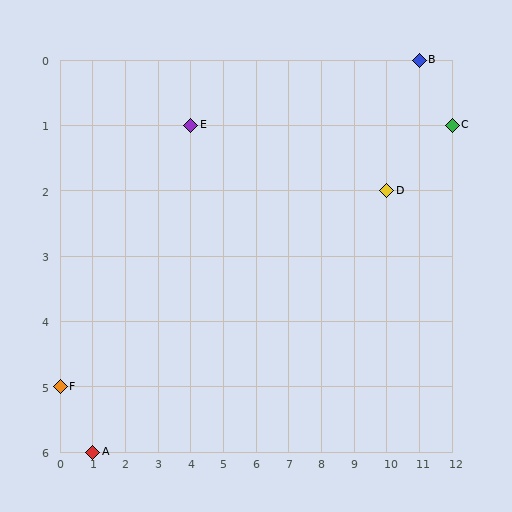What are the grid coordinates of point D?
Point D is at grid coordinates (10, 2).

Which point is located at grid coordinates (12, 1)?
Point C is at (12, 1).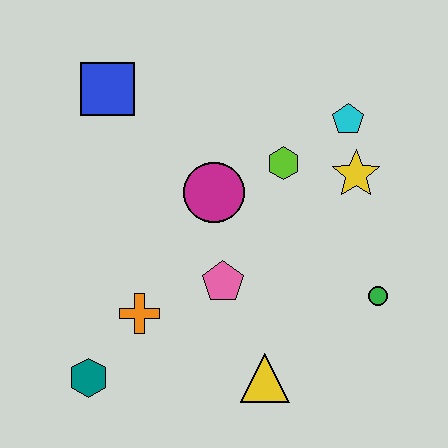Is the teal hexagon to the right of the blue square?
No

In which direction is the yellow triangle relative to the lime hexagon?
The yellow triangle is below the lime hexagon.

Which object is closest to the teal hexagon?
The orange cross is closest to the teal hexagon.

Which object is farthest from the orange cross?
The cyan pentagon is farthest from the orange cross.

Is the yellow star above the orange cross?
Yes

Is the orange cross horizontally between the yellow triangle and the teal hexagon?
Yes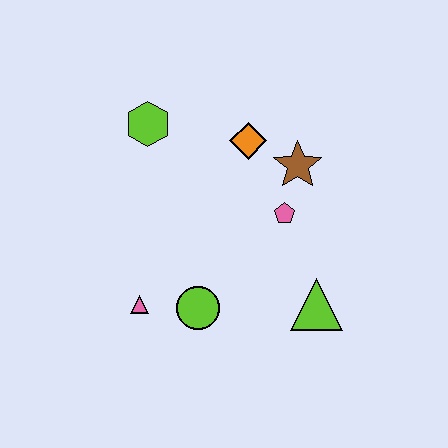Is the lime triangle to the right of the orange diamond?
Yes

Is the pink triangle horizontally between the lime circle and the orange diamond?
No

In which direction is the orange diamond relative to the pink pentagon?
The orange diamond is above the pink pentagon.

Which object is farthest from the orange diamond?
The pink triangle is farthest from the orange diamond.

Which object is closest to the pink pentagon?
The brown star is closest to the pink pentagon.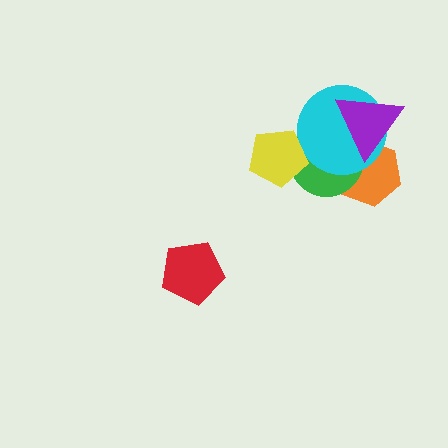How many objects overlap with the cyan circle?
3 objects overlap with the cyan circle.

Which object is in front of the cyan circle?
The purple triangle is in front of the cyan circle.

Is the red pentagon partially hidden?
No, no other shape covers it.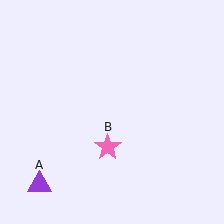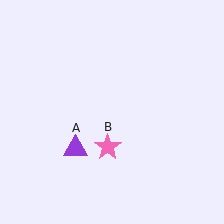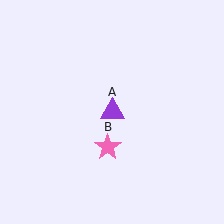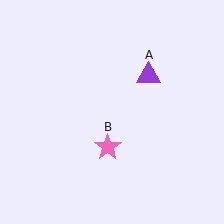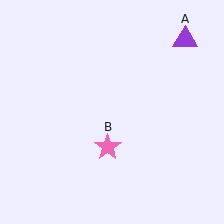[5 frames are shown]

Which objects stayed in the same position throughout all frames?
Pink star (object B) remained stationary.